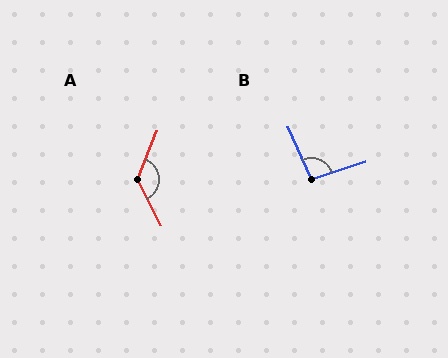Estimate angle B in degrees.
Approximately 96 degrees.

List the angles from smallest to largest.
B (96°), A (131°).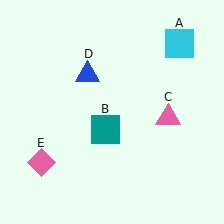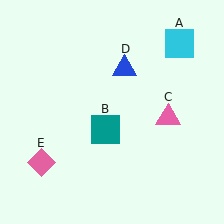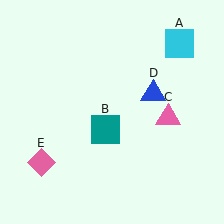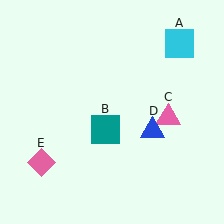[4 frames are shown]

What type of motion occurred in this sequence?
The blue triangle (object D) rotated clockwise around the center of the scene.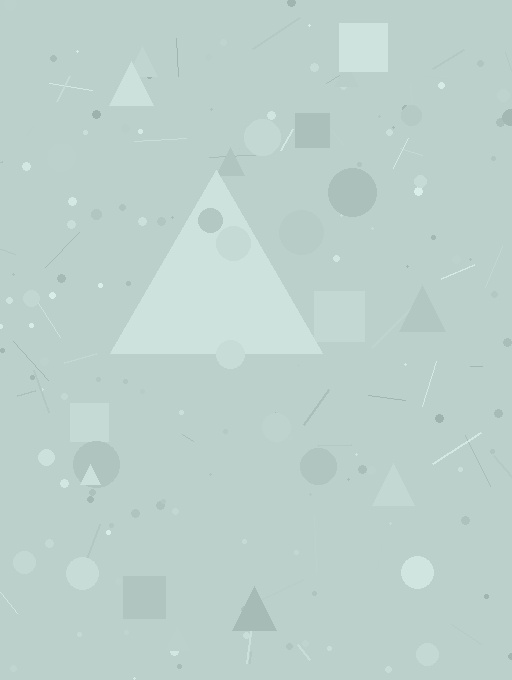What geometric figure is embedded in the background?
A triangle is embedded in the background.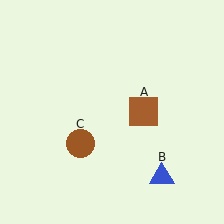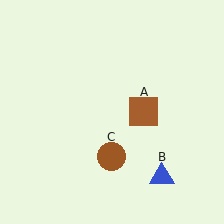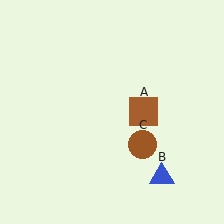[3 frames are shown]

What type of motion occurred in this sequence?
The brown circle (object C) rotated counterclockwise around the center of the scene.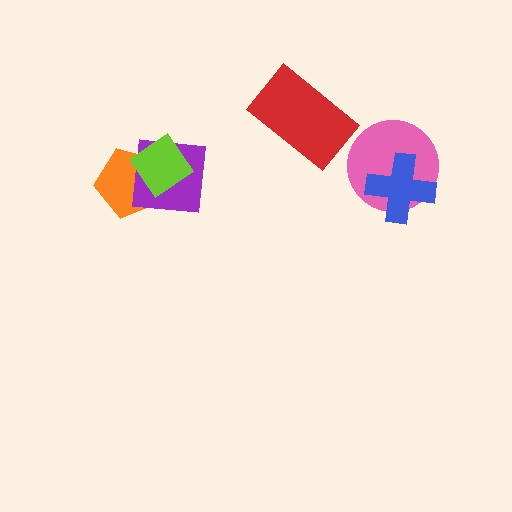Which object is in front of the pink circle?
The blue cross is in front of the pink circle.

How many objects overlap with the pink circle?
1 object overlaps with the pink circle.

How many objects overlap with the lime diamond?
2 objects overlap with the lime diamond.